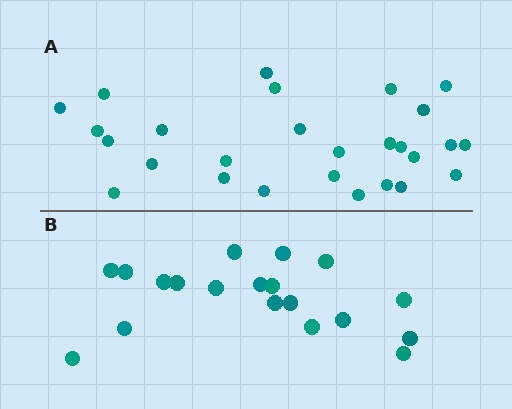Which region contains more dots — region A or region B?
Region A (the top region) has more dots.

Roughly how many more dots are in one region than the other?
Region A has roughly 8 or so more dots than region B.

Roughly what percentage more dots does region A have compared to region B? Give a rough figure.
About 40% more.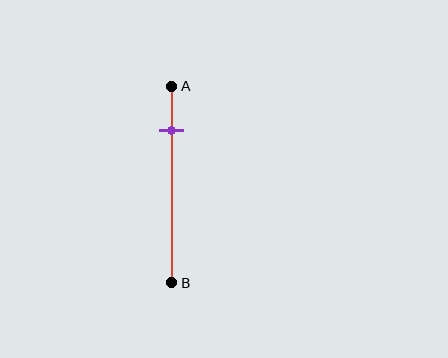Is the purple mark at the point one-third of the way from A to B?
No, the mark is at about 20% from A, not at the 33% one-third point.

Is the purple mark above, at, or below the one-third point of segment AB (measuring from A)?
The purple mark is above the one-third point of segment AB.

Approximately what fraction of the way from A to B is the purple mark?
The purple mark is approximately 20% of the way from A to B.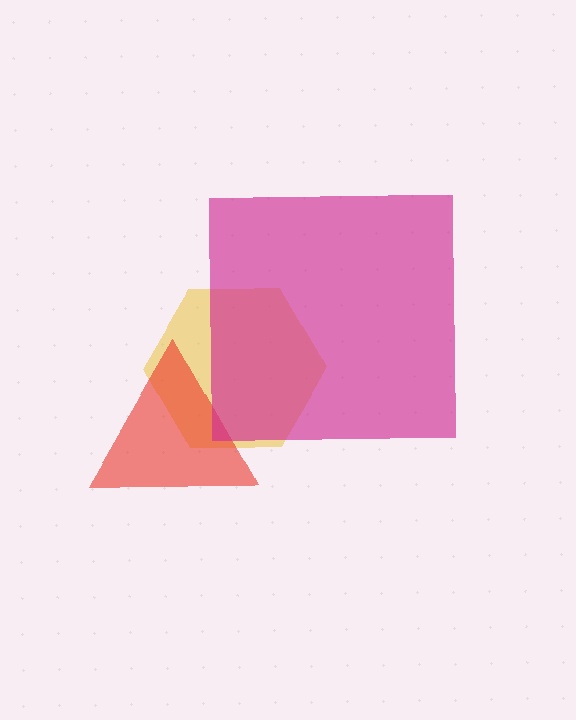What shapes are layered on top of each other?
The layered shapes are: a yellow hexagon, a red triangle, a magenta square.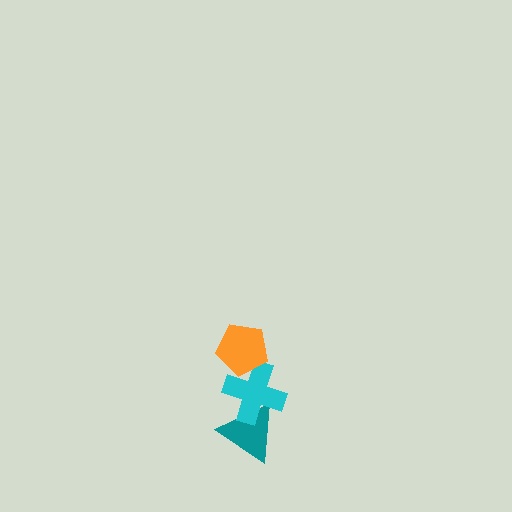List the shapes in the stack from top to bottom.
From top to bottom: the orange pentagon, the cyan cross, the teal triangle.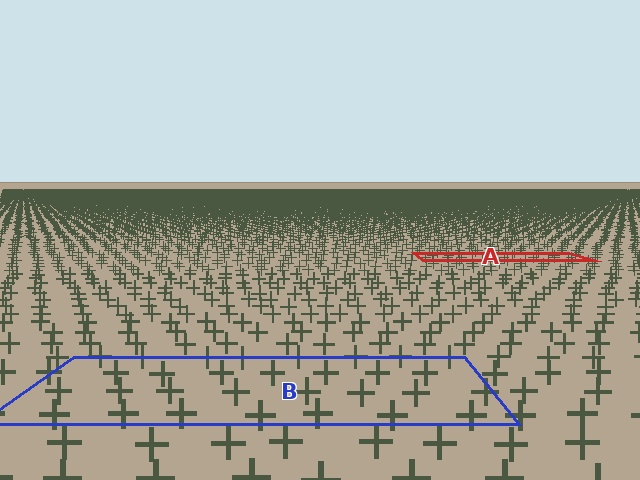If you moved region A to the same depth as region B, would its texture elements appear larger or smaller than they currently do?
They would appear larger. At a closer depth, the same texture elements are projected at a bigger on-screen size.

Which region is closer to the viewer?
Region B is closer. The texture elements there are larger and more spread out.